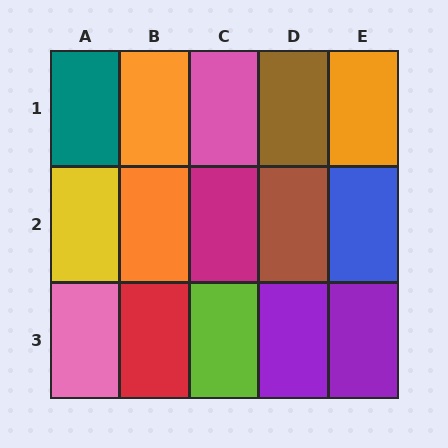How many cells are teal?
1 cell is teal.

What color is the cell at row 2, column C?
Magenta.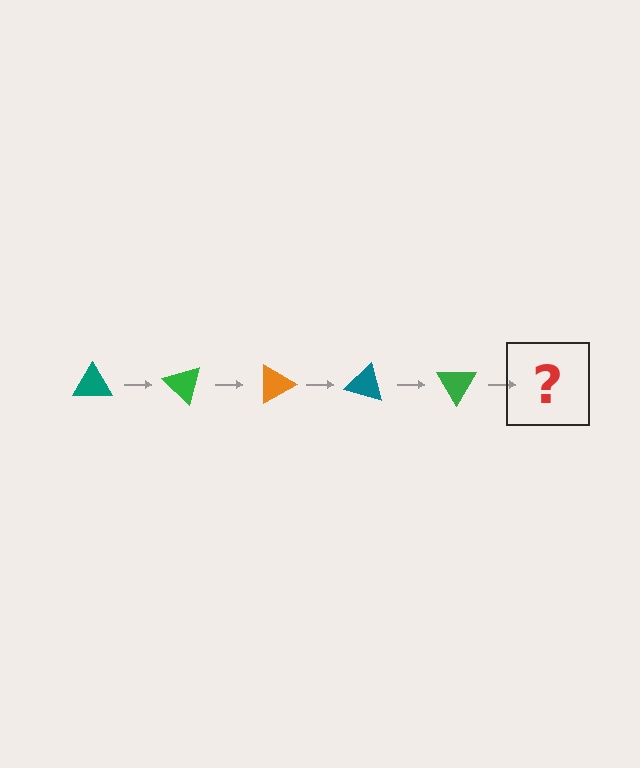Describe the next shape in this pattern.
It should be an orange triangle, rotated 225 degrees from the start.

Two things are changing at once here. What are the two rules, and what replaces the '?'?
The two rules are that it rotates 45 degrees each step and the color cycles through teal, green, and orange. The '?' should be an orange triangle, rotated 225 degrees from the start.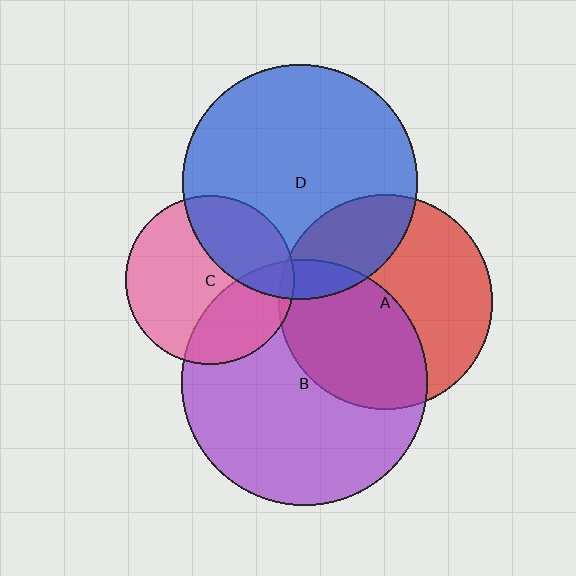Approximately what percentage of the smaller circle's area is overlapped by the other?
Approximately 30%.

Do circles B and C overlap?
Yes.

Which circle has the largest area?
Circle B (purple).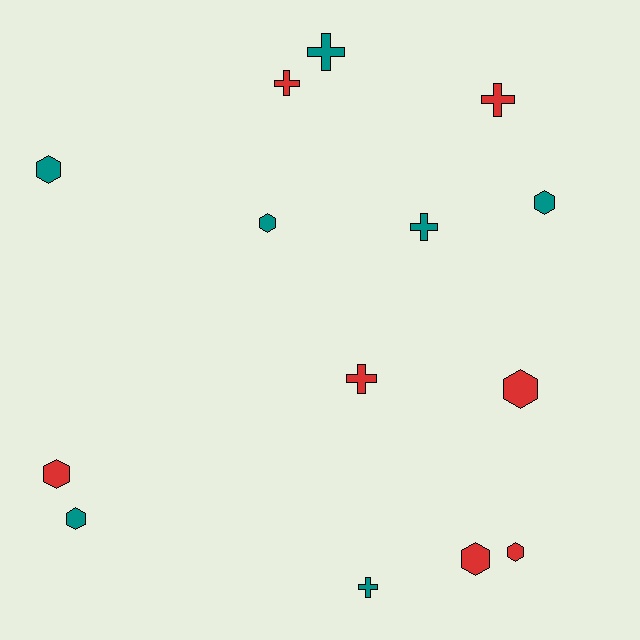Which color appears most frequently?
Teal, with 7 objects.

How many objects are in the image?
There are 14 objects.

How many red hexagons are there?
There are 4 red hexagons.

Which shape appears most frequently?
Hexagon, with 8 objects.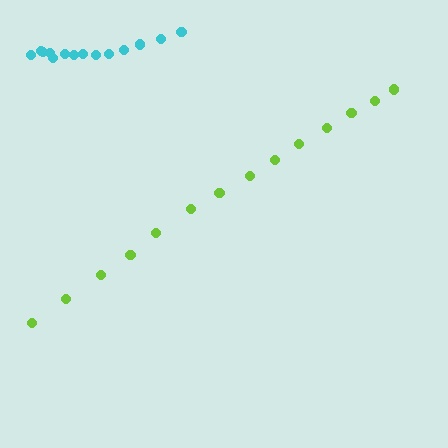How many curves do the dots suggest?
There are 2 distinct paths.